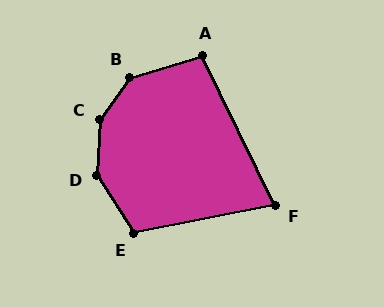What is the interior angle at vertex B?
Approximately 142 degrees (obtuse).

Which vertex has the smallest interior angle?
F, at approximately 75 degrees.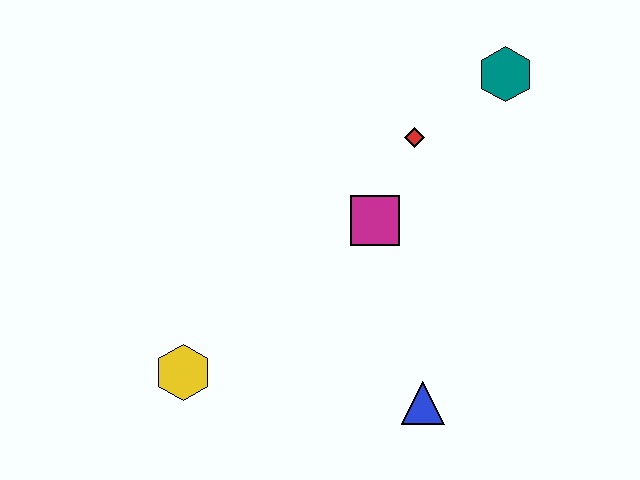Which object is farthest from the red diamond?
The yellow hexagon is farthest from the red diamond.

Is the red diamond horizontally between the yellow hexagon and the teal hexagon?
Yes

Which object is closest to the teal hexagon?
The red diamond is closest to the teal hexagon.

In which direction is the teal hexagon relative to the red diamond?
The teal hexagon is to the right of the red diamond.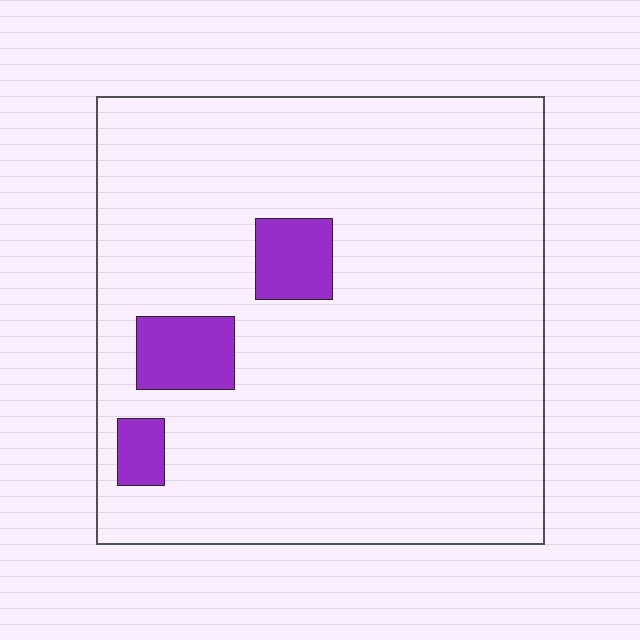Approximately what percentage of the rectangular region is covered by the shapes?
Approximately 10%.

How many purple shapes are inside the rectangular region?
3.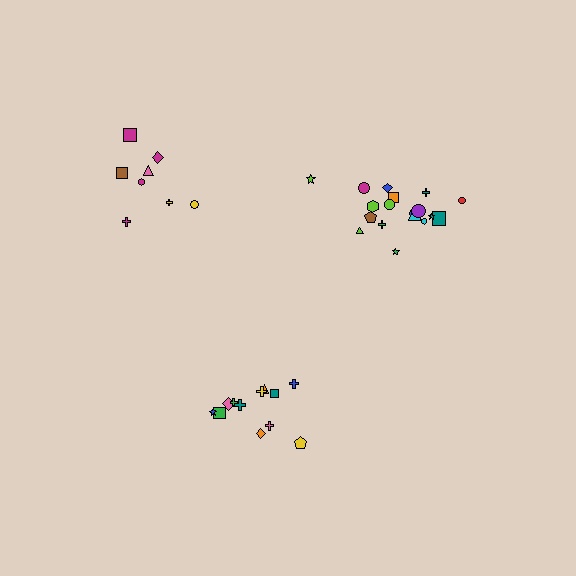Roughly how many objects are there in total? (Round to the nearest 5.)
Roughly 40 objects in total.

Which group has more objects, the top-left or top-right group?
The top-right group.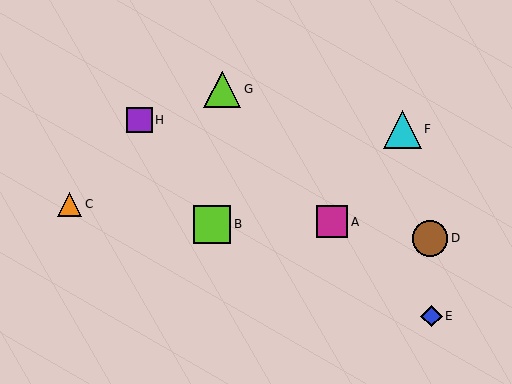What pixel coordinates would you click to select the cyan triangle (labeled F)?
Click at (402, 130) to select the cyan triangle F.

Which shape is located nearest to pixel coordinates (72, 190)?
The orange triangle (labeled C) at (70, 204) is nearest to that location.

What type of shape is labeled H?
Shape H is a purple square.